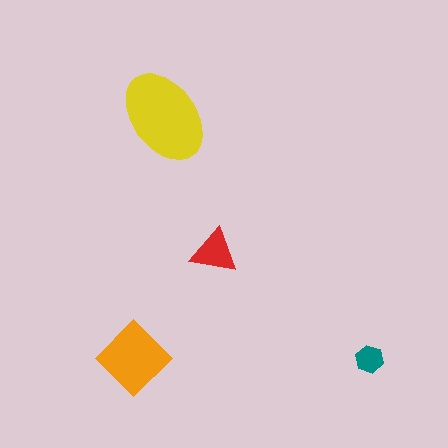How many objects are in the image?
There are 4 objects in the image.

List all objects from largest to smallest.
The yellow ellipse, the orange diamond, the red triangle, the teal hexagon.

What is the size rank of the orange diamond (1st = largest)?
2nd.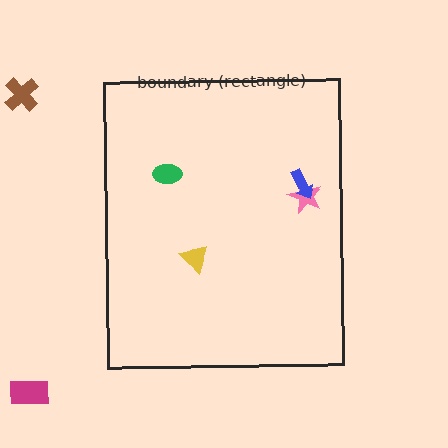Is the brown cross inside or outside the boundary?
Outside.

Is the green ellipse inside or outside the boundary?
Inside.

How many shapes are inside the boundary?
4 inside, 2 outside.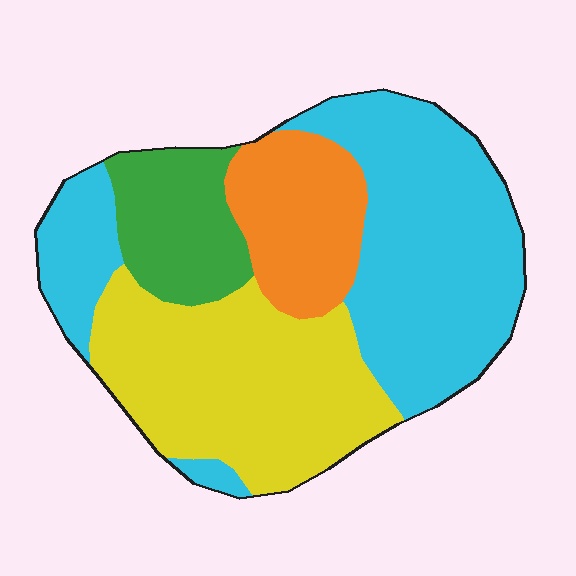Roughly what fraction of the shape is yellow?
Yellow takes up about one third (1/3) of the shape.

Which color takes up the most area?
Cyan, at roughly 40%.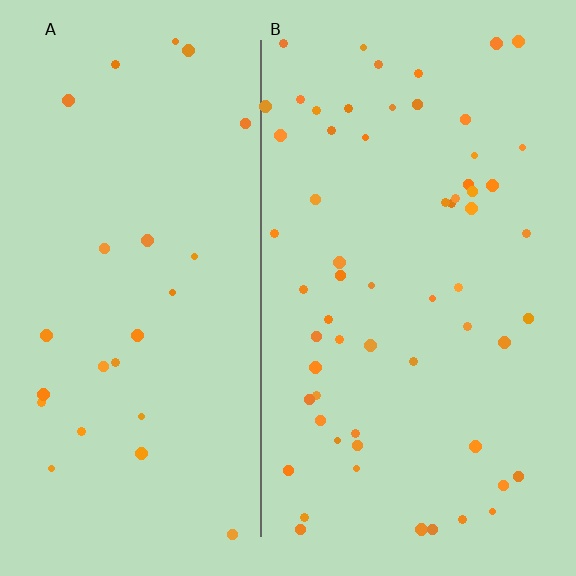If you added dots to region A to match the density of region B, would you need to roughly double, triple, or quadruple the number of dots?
Approximately double.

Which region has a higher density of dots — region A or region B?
B (the right).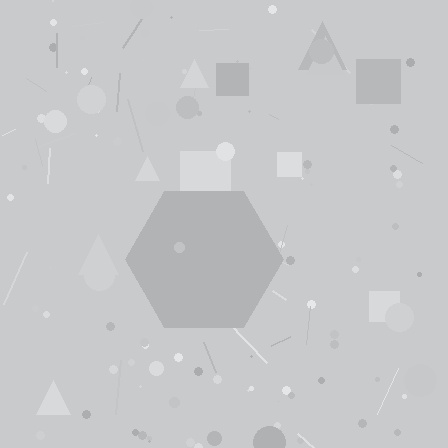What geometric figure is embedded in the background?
A hexagon is embedded in the background.